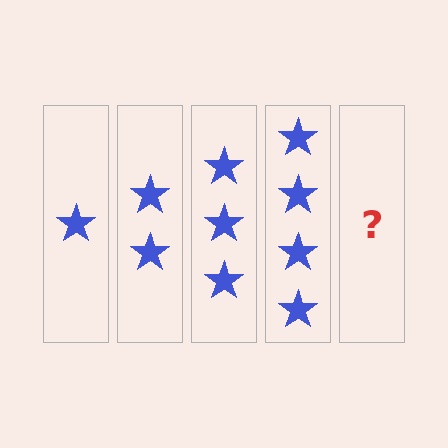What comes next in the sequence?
The next element should be 5 stars.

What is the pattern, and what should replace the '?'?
The pattern is that each step adds one more star. The '?' should be 5 stars.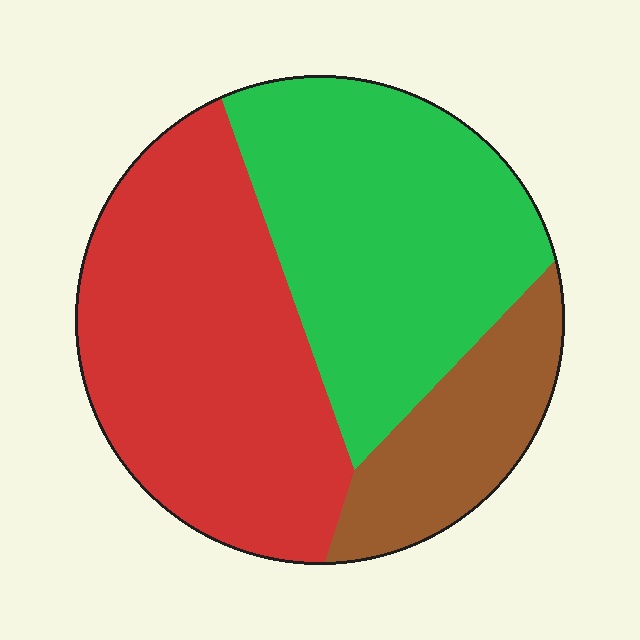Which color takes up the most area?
Red, at roughly 45%.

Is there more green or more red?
Red.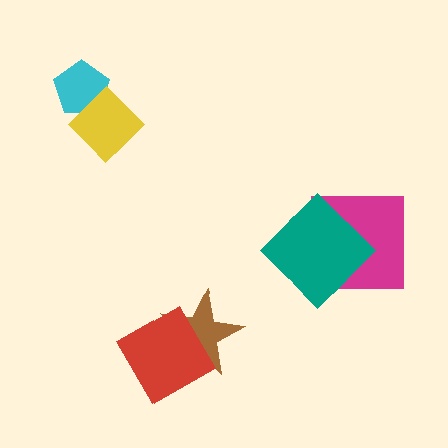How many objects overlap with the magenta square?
1 object overlaps with the magenta square.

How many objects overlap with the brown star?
1 object overlaps with the brown star.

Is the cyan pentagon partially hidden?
Yes, it is partially covered by another shape.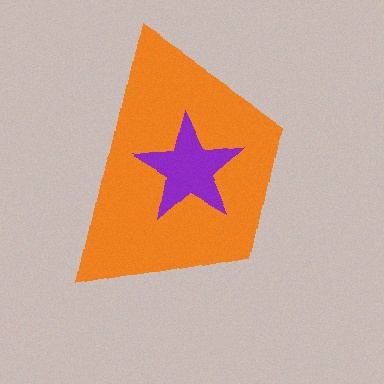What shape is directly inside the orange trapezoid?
The purple star.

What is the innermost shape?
The purple star.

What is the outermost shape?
The orange trapezoid.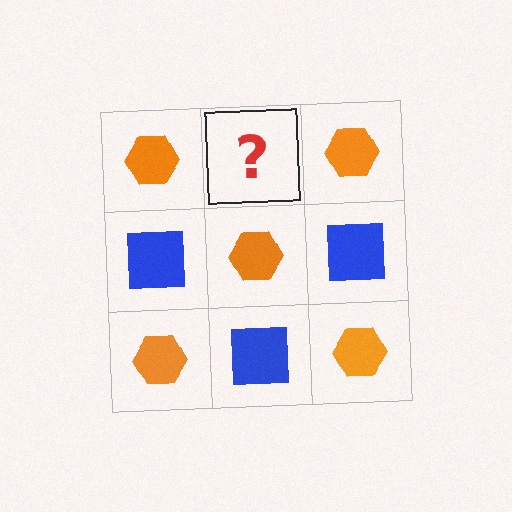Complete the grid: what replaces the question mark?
The question mark should be replaced with a blue square.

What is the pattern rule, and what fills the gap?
The rule is that it alternates orange hexagon and blue square in a checkerboard pattern. The gap should be filled with a blue square.